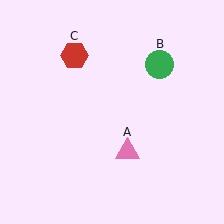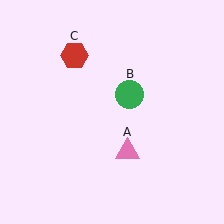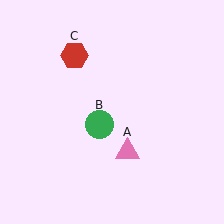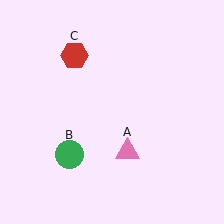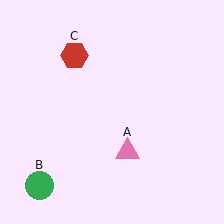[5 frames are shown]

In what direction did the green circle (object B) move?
The green circle (object B) moved down and to the left.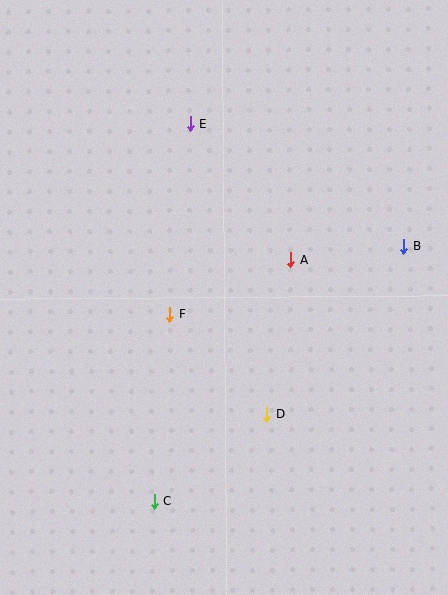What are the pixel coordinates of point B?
Point B is at (404, 246).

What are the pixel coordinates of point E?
Point E is at (190, 124).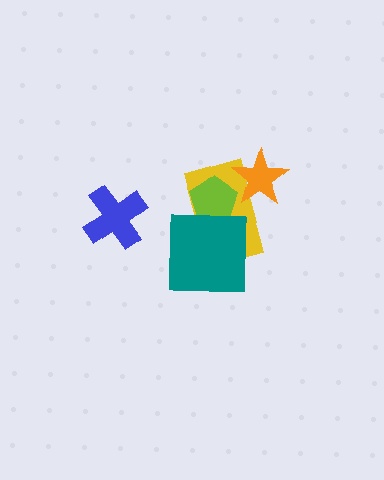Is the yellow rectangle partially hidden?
Yes, it is partially covered by another shape.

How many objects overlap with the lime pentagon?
2 objects overlap with the lime pentagon.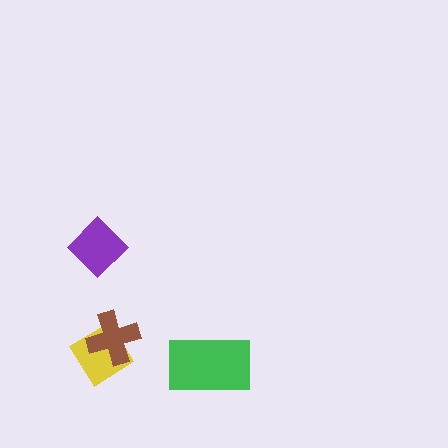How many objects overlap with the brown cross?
1 object overlaps with the brown cross.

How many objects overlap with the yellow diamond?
1 object overlaps with the yellow diamond.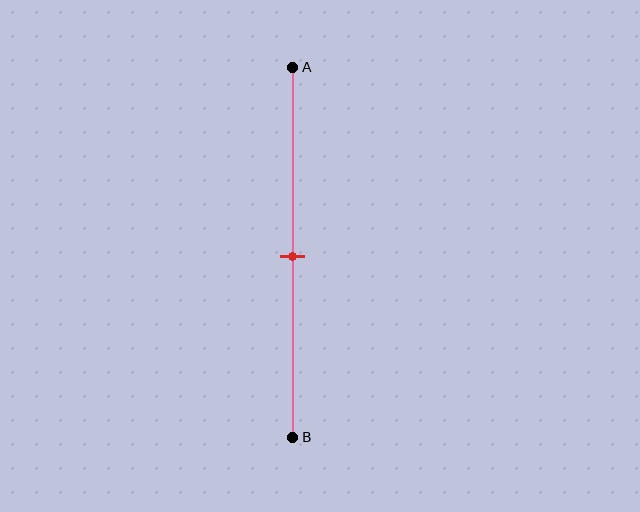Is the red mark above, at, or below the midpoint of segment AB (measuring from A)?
The red mark is approximately at the midpoint of segment AB.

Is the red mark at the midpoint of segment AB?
Yes, the mark is approximately at the midpoint.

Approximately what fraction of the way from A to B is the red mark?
The red mark is approximately 50% of the way from A to B.